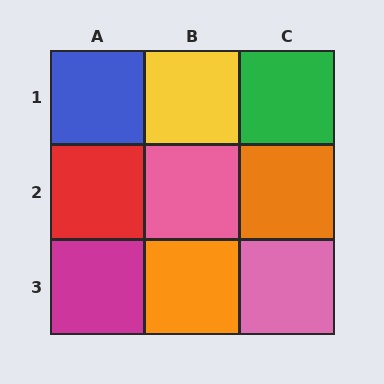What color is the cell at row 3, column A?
Magenta.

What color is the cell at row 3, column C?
Pink.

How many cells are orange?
2 cells are orange.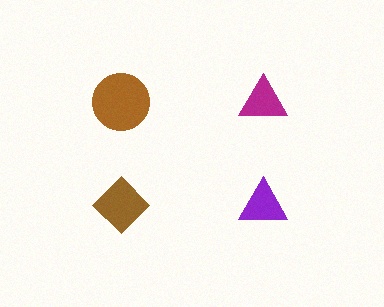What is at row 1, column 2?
A magenta triangle.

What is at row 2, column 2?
A purple triangle.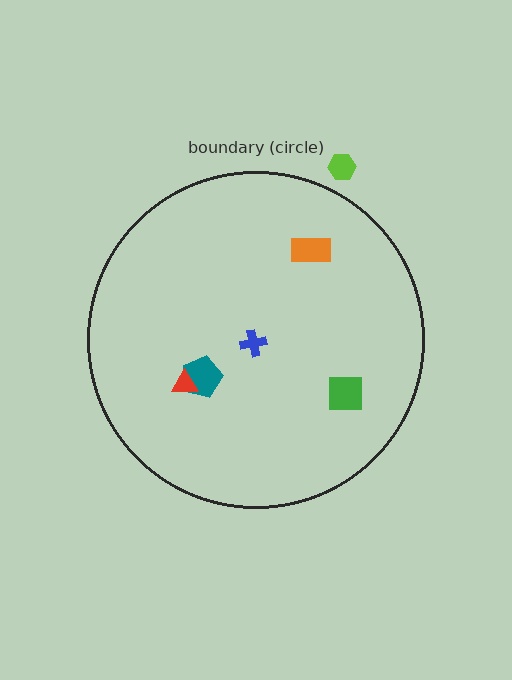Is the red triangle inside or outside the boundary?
Inside.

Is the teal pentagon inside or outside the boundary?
Inside.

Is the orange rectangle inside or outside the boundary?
Inside.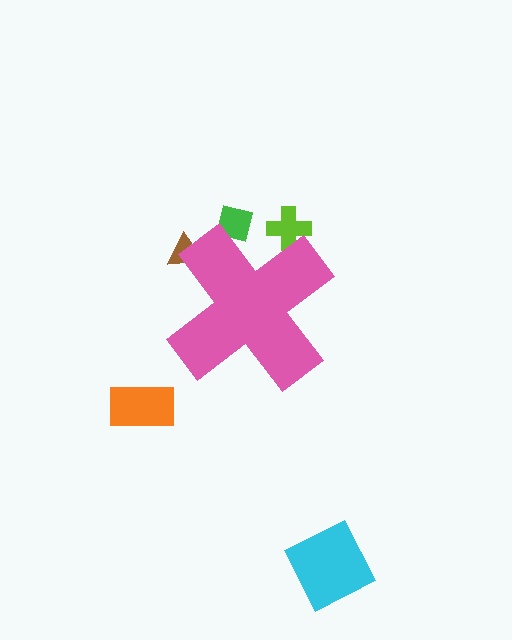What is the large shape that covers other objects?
A pink cross.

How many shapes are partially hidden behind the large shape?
3 shapes are partially hidden.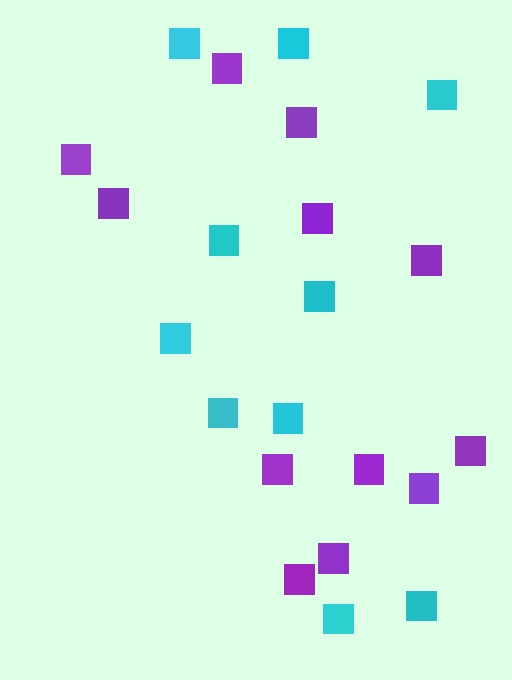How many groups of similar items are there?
There are 2 groups: one group of purple squares (12) and one group of cyan squares (10).